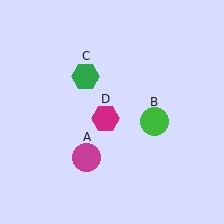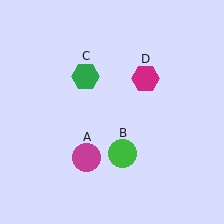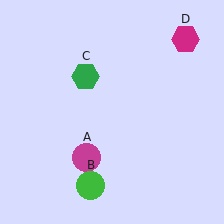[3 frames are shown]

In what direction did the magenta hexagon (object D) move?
The magenta hexagon (object D) moved up and to the right.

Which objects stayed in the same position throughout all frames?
Magenta circle (object A) and green hexagon (object C) remained stationary.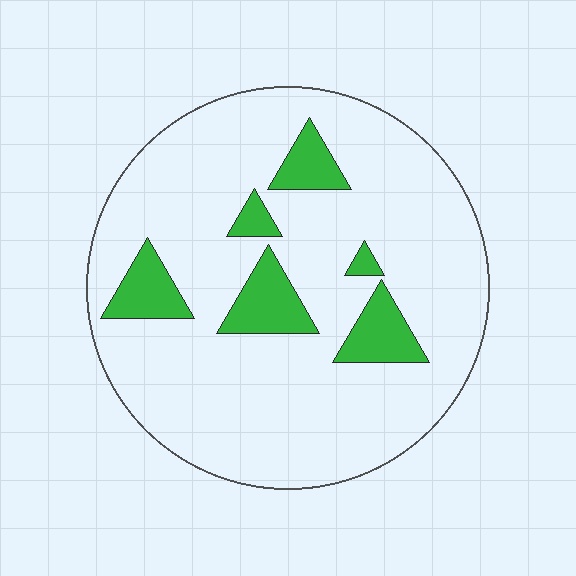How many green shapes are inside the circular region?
6.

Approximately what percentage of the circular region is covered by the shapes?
Approximately 15%.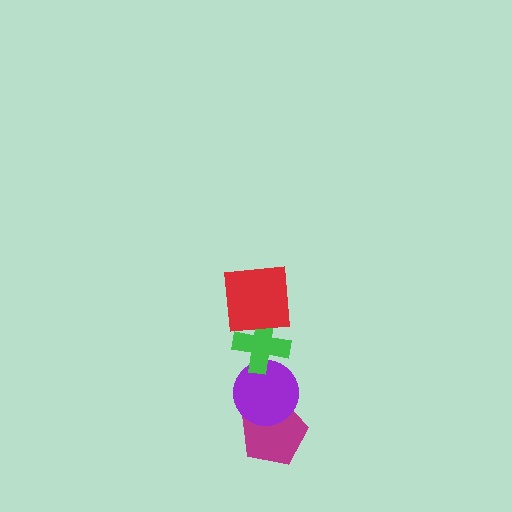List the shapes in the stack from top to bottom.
From top to bottom: the red square, the green cross, the purple circle, the magenta pentagon.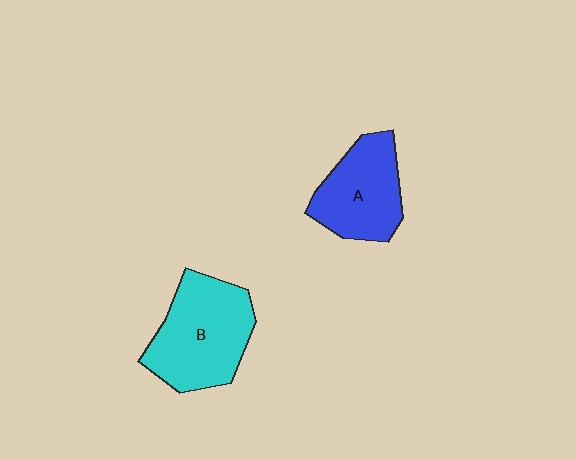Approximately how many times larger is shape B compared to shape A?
Approximately 1.3 times.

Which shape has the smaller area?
Shape A (blue).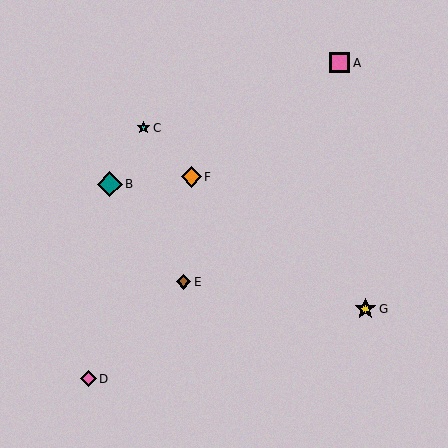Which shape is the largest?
The teal diamond (labeled B) is the largest.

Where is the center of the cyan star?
The center of the cyan star is at (144, 128).